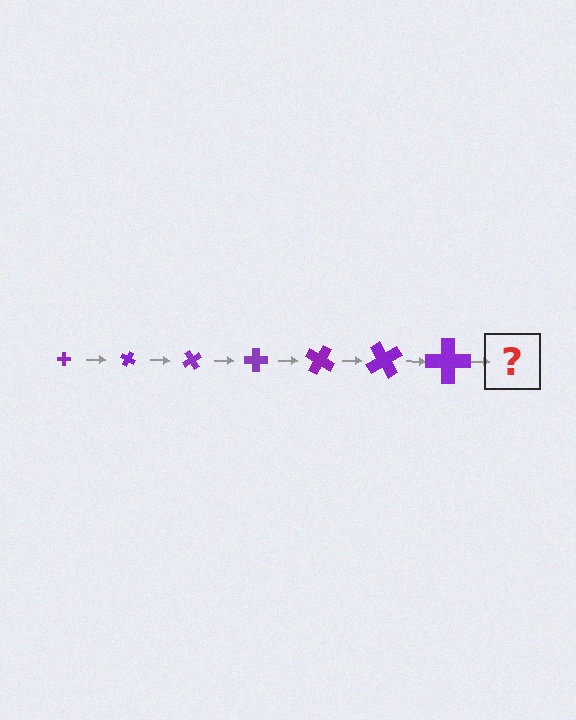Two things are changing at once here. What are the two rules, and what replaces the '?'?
The two rules are that the cross grows larger each step and it rotates 30 degrees each step. The '?' should be a cross, larger than the previous one and rotated 210 degrees from the start.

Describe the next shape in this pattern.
It should be a cross, larger than the previous one and rotated 210 degrees from the start.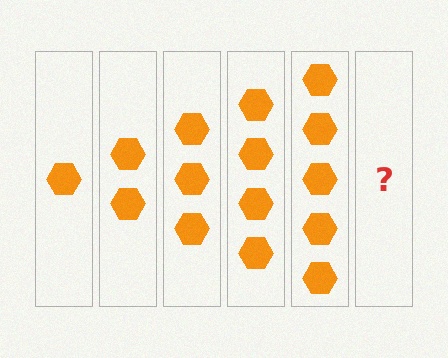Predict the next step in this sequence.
The next step is 6 hexagons.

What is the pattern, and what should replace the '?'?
The pattern is that each step adds one more hexagon. The '?' should be 6 hexagons.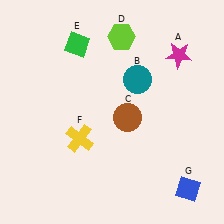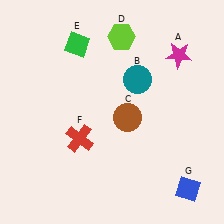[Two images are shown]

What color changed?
The cross (F) changed from yellow in Image 1 to red in Image 2.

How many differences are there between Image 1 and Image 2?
There is 1 difference between the two images.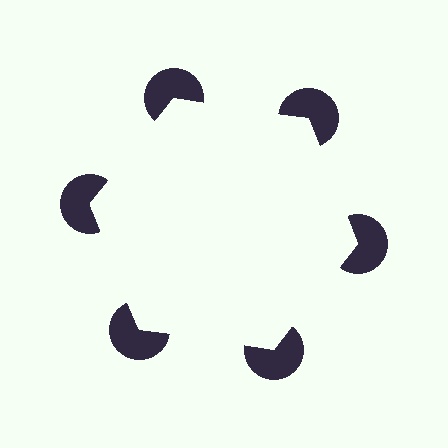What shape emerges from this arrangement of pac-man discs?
An illusory hexagon — its edges are inferred from the aligned wedge cuts in the pac-man discs, not physically drawn.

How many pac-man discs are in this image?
There are 6 — one at each vertex of the illusory hexagon.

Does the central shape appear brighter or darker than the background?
It typically appears slightly brighter than the background, even though no actual brightness change is drawn.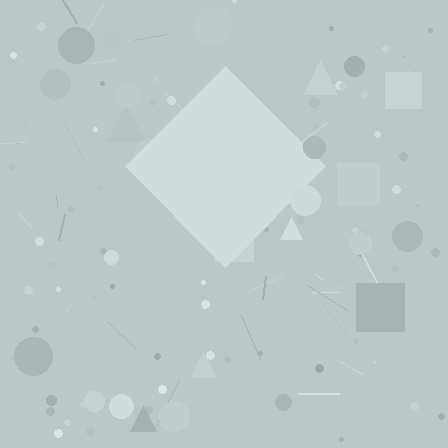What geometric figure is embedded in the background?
A diamond is embedded in the background.